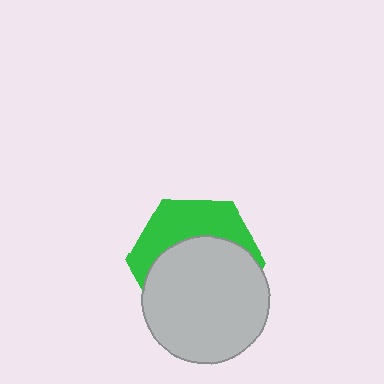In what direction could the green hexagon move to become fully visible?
The green hexagon could move up. That would shift it out from behind the light gray circle entirely.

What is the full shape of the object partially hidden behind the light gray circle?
The partially hidden object is a green hexagon.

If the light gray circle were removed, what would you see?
You would see the complete green hexagon.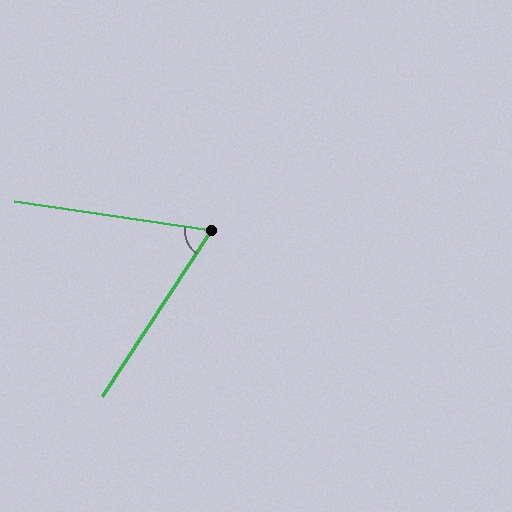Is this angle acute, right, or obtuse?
It is acute.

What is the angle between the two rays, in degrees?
Approximately 65 degrees.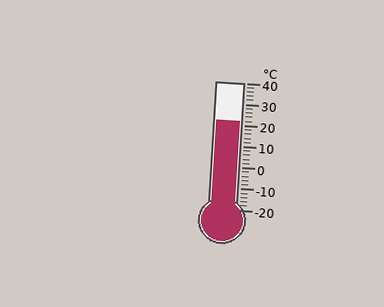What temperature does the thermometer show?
The thermometer shows approximately 22°C.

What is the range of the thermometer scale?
The thermometer scale ranges from -20°C to 40°C.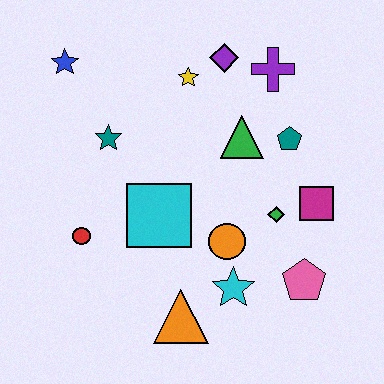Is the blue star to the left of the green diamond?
Yes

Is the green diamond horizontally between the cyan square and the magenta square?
Yes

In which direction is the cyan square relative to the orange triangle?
The cyan square is above the orange triangle.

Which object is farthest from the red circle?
The purple cross is farthest from the red circle.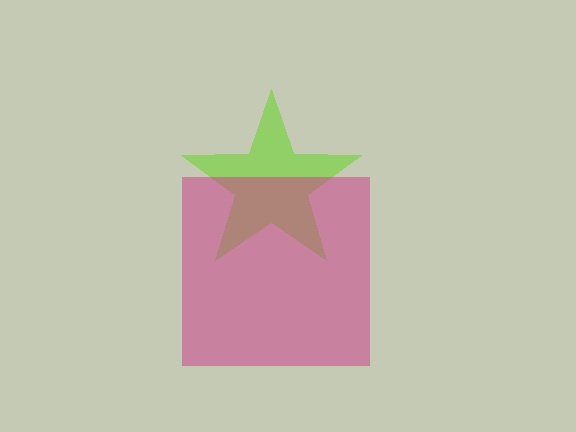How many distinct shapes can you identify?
There are 2 distinct shapes: a lime star, a magenta square.